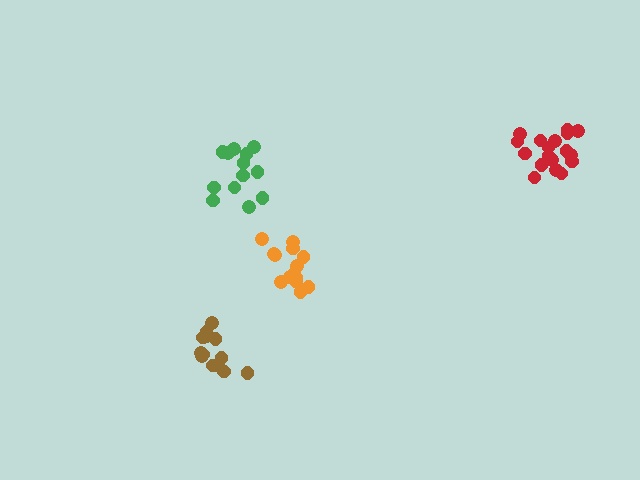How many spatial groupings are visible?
There are 4 spatial groupings.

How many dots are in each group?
Group 1: 14 dots, Group 2: 13 dots, Group 3: 13 dots, Group 4: 18 dots (58 total).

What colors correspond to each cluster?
The clusters are colored: orange, brown, green, red.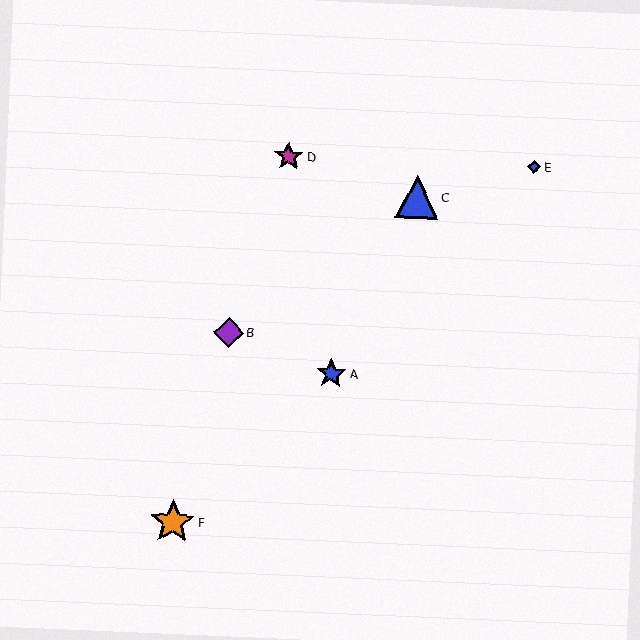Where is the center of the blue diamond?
The center of the blue diamond is at (534, 167).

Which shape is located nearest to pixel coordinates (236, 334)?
The purple diamond (labeled B) at (229, 332) is nearest to that location.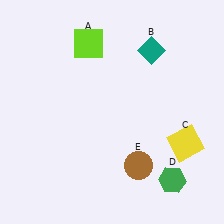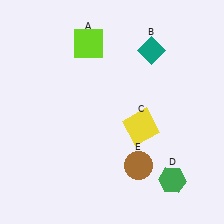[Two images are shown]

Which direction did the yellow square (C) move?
The yellow square (C) moved left.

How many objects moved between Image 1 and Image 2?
1 object moved between the two images.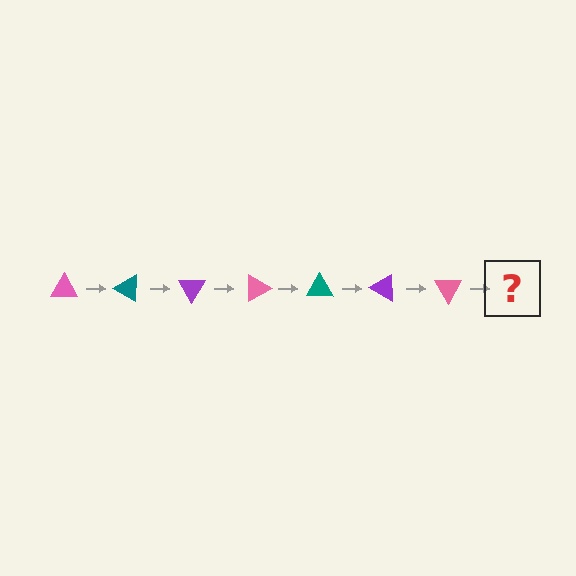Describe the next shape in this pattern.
It should be a teal triangle, rotated 210 degrees from the start.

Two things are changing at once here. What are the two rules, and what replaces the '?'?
The two rules are that it rotates 30 degrees each step and the color cycles through pink, teal, and purple. The '?' should be a teal triangle, rotated 210 degrees from the start.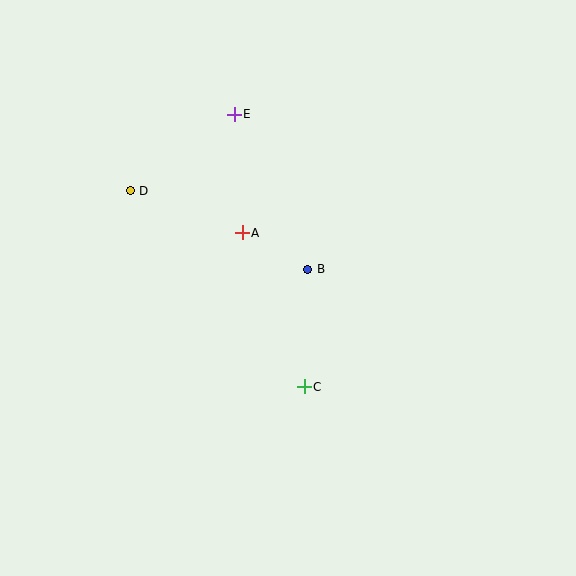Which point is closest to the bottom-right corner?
Point C is closest to the bottom-right corner.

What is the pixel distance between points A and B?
The distance between A and B is 75 pixels.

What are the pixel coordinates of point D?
Point D is at (130, 191).